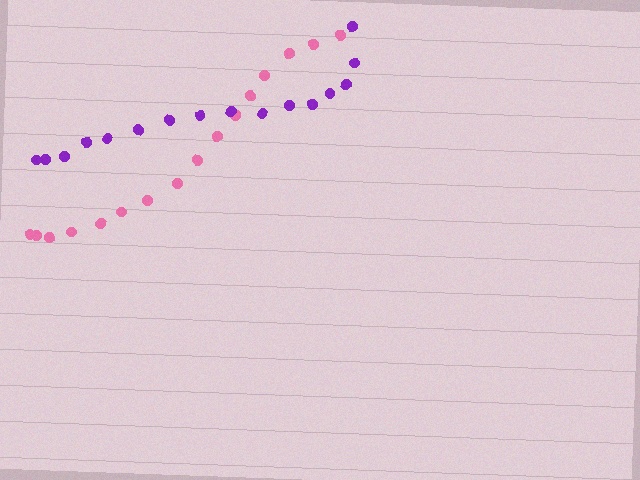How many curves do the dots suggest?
There are 2 distinct paths.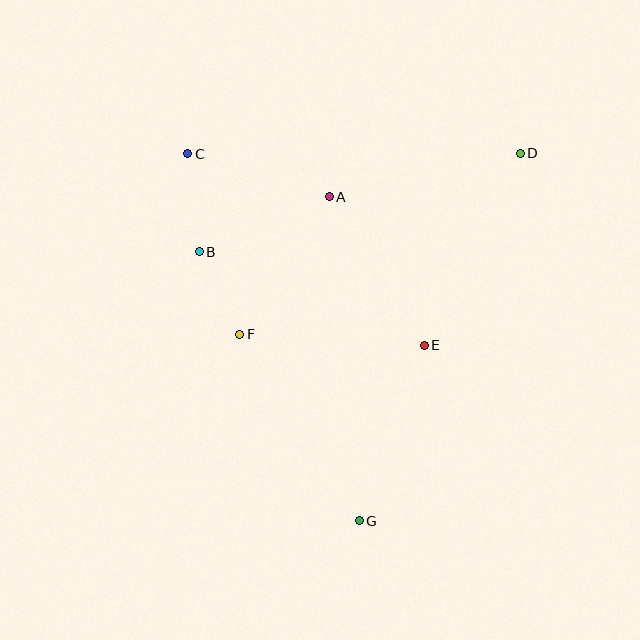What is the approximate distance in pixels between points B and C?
The distance between B and C is approximately 98 pixels.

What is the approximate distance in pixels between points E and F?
The distance between E and F is approximately 185 pixels.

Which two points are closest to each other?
Points B and F are closest to each other.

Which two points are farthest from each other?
Points C and G are farthest from each other.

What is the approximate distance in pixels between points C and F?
The distance between C and F is approximately 187 pixels.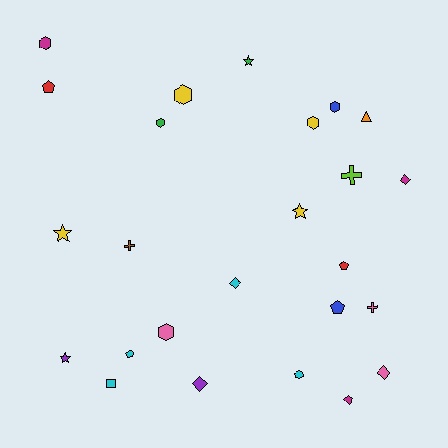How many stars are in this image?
There are 4 stars.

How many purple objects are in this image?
There are 2 purple objects.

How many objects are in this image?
There are 25 objects.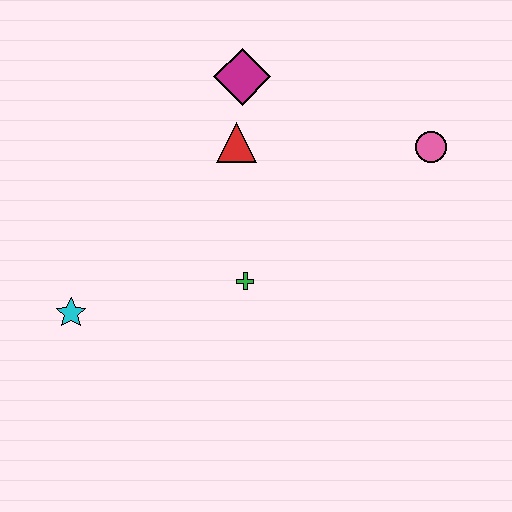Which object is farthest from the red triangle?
The cyan star is farthest from the red triangle.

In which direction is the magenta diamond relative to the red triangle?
The magenta diamond is above the red triangle.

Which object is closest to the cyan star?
The green cross is closest to the cyan star.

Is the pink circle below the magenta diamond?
Yes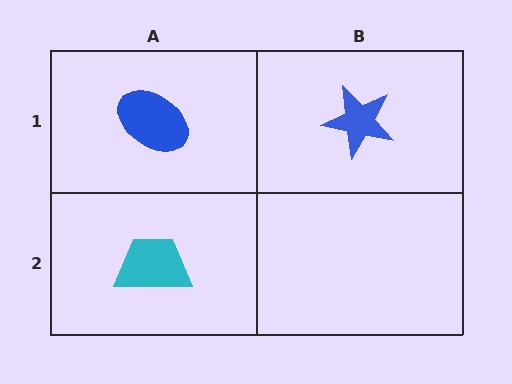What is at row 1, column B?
A blue star.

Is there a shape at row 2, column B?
No, that cell is empty.